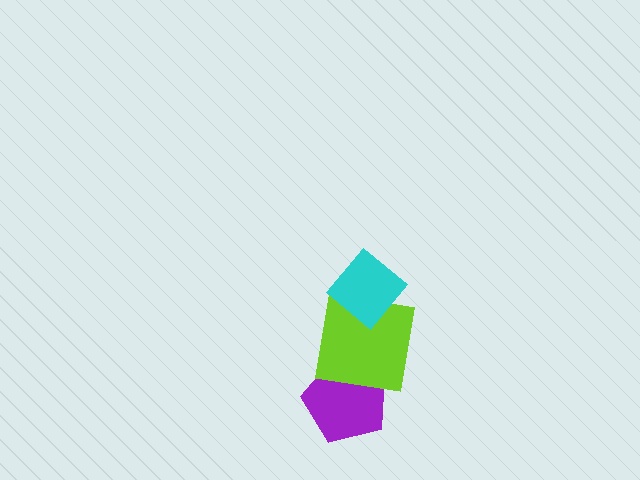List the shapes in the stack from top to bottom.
From top to bottom: the cyan diamond, the lime square, the purple pentagon.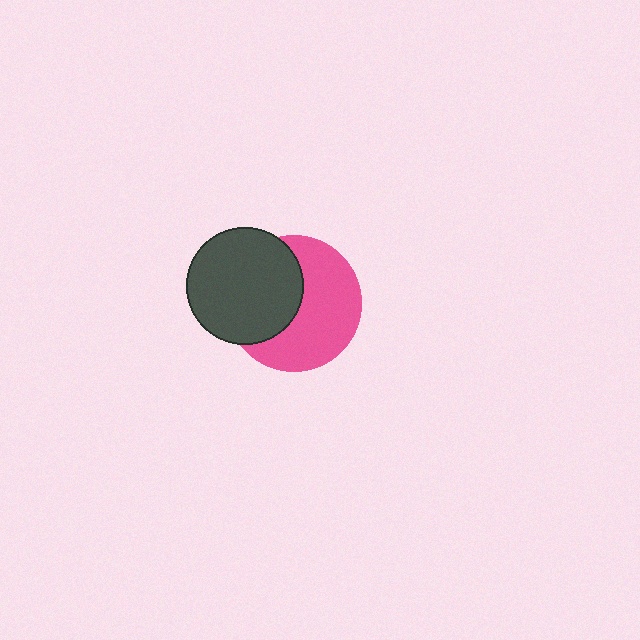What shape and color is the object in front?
The object in front is a dark gray circle.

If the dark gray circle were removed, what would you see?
You would see the complete pink circle.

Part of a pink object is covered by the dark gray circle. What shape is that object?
It is a circle.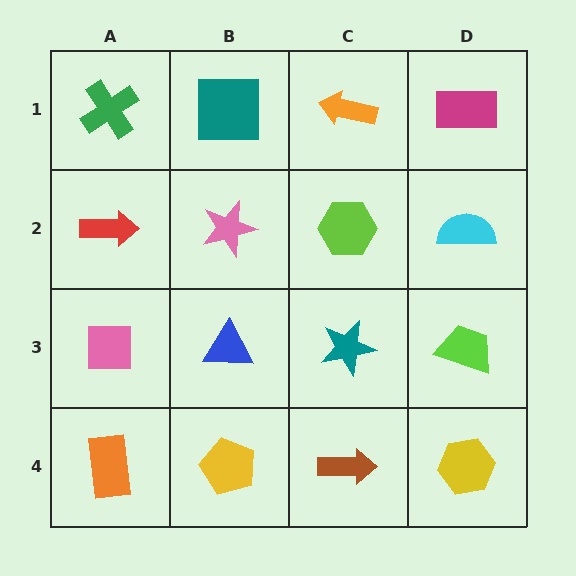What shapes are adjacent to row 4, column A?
A pink square (row 3, column A), a yellow pentagon (row 4, column B).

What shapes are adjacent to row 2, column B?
A teal square (row 1, column B), a blue triangle (row 3, column B), a red arrow (row 2, column A), a lime hexagon (row 2, column C).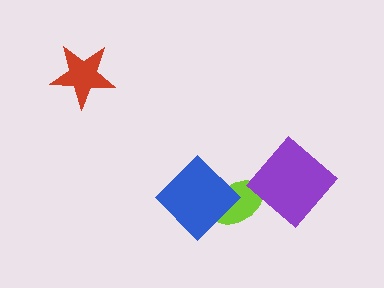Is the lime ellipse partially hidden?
Yes, it is partially covered by another shape.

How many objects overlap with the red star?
0 objects overlap with the red star.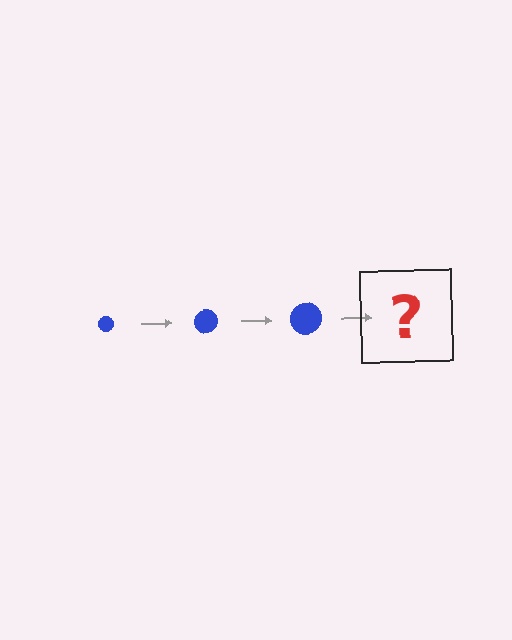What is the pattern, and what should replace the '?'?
The pattern is that the circle gets progressively larger each step. The '?' should be a blue circle, larger than the previous one.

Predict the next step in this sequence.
The next step is a blue circle, larger than the previous one.